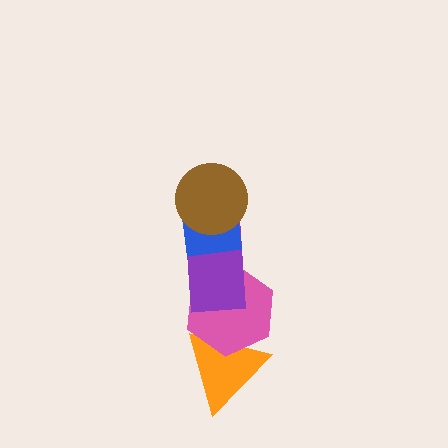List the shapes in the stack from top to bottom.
From top to bottom: the brown circle, the blue square, the purple rectangle, the pink hexagon, the orange triangle.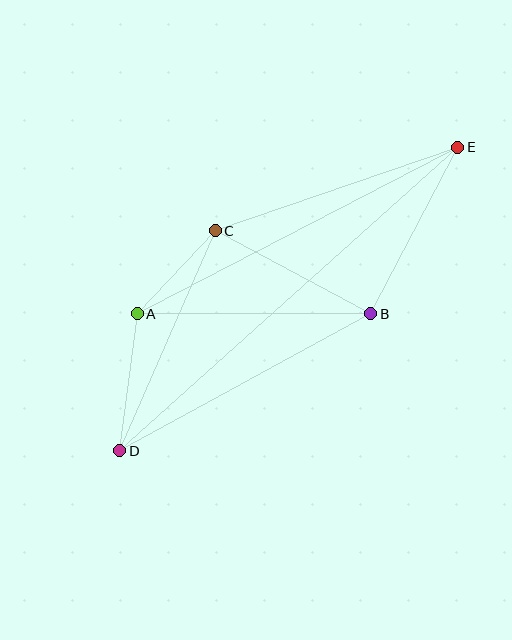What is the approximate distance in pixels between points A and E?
The distance between A and E is approximately 361 pixels.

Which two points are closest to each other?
Points A and C are closest to each other.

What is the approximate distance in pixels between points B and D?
The distance between B and D is approximately 286 pixels.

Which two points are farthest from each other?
Points D and E are farthest from each other.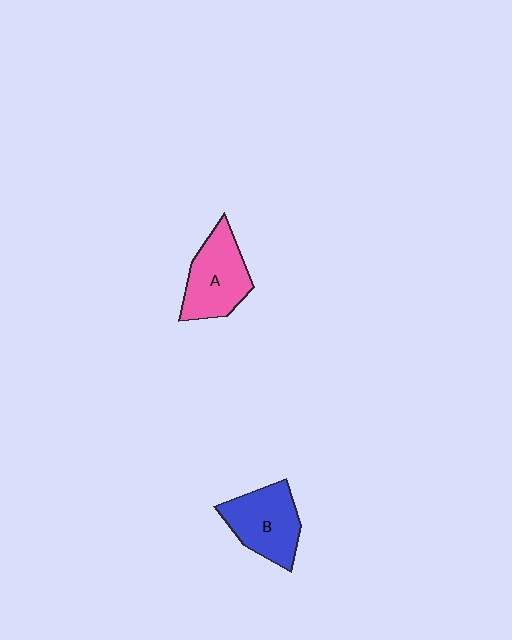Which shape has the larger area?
Shape A (pink).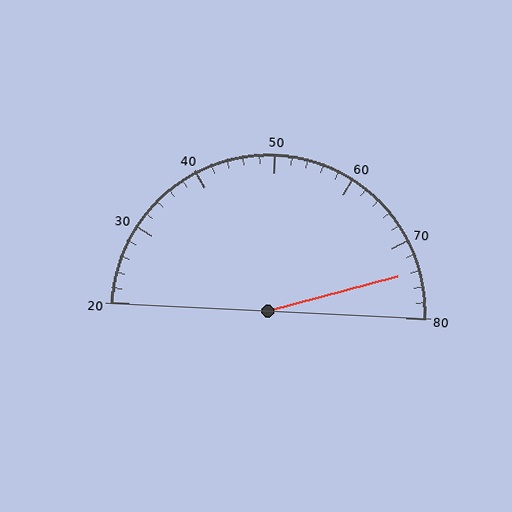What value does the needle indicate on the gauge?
The needle indicates approximately 74.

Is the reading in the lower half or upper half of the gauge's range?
The reading is in the upper half of the range (20 to 80).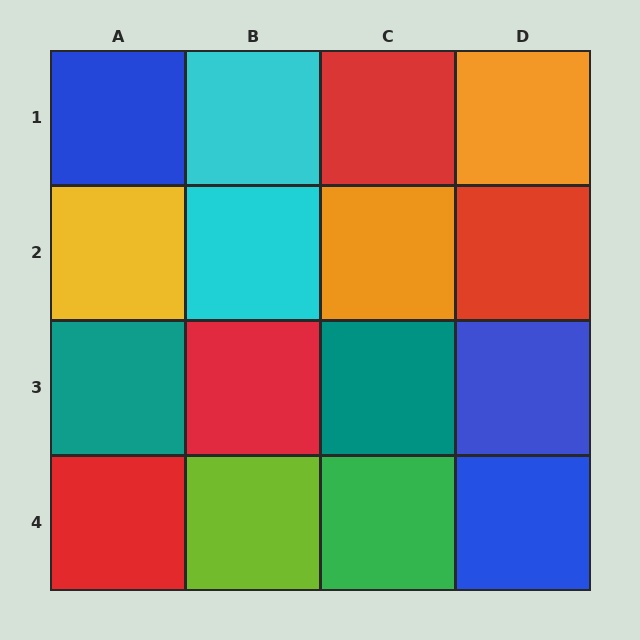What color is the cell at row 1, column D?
Orange.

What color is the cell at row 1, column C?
Red.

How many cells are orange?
2 cells are orange.